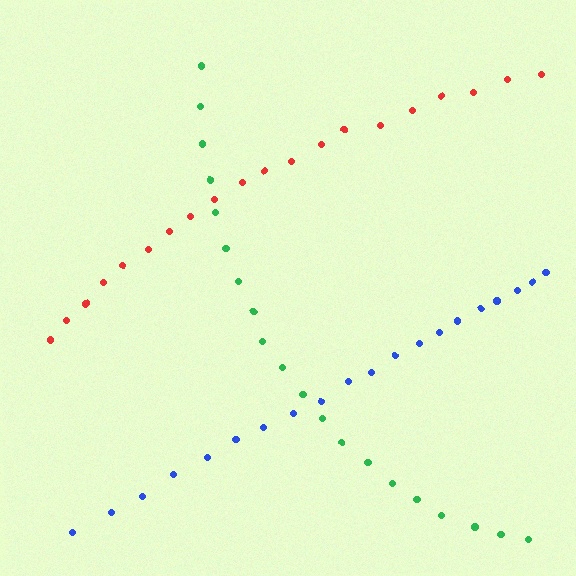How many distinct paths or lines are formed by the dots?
There are 3 distinct paths.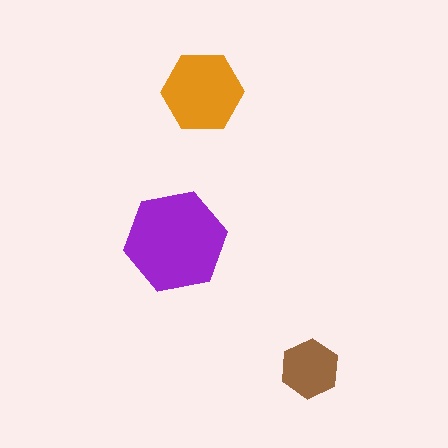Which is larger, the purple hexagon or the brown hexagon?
The purple one.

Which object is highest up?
The orange hexagon is topmost.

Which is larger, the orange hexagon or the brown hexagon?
The orange one.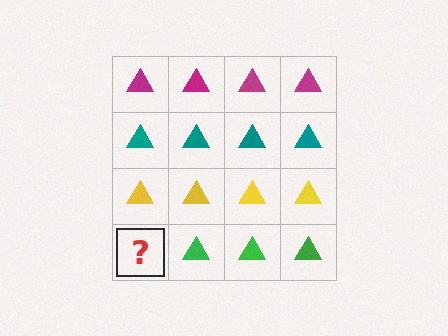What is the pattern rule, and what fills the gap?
The rule is that each row has a consistent color. The gap should be filled with a green triangle.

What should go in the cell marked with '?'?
The missing cell should contain a green triangle.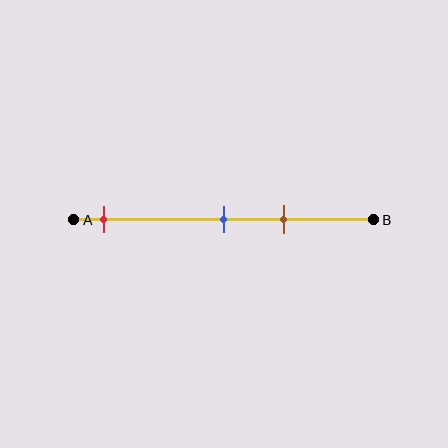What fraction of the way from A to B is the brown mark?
The brown mark is approximately 70% (0.7) of the way from A to B.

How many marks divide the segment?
There are 3 marks dividing the segment.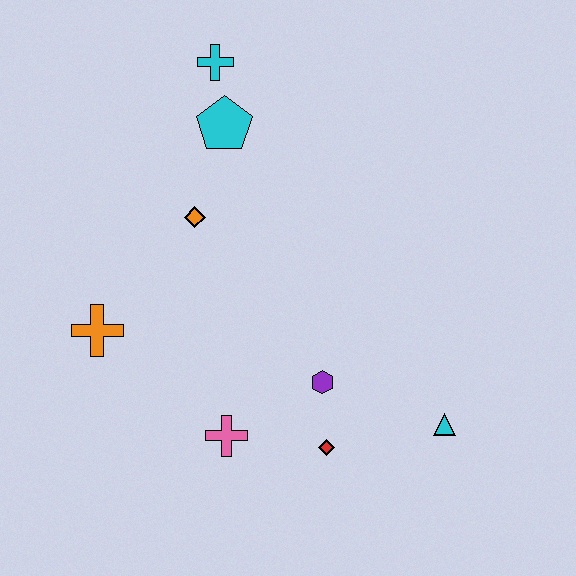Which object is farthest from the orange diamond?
The cyan triangle is farthest from the orange diamond.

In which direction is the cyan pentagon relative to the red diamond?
The cyan pentagon is above the red diamond.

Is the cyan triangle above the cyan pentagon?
No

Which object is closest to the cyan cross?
The cyan pentagon is closest to the cyan cross.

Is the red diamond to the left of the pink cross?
No